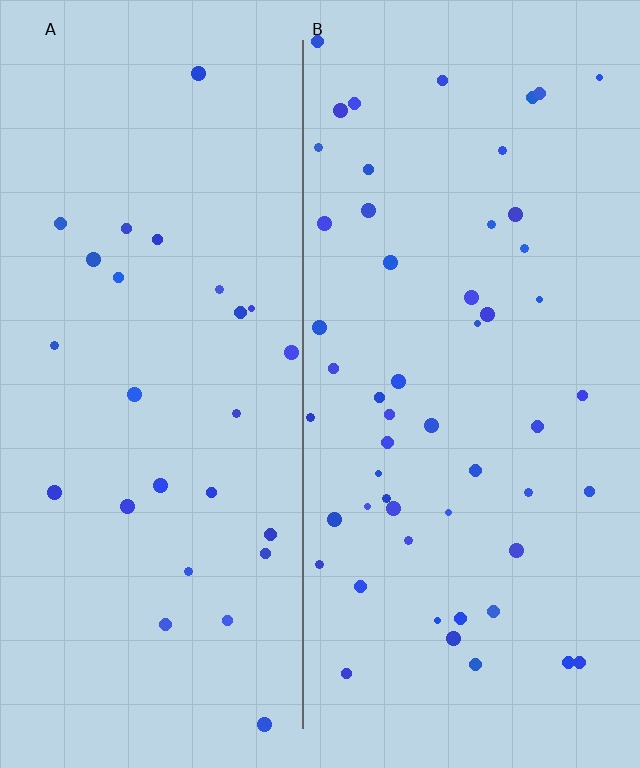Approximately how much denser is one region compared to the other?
Approximately 1.9× — region B over region A.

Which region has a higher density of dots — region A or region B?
B (the right).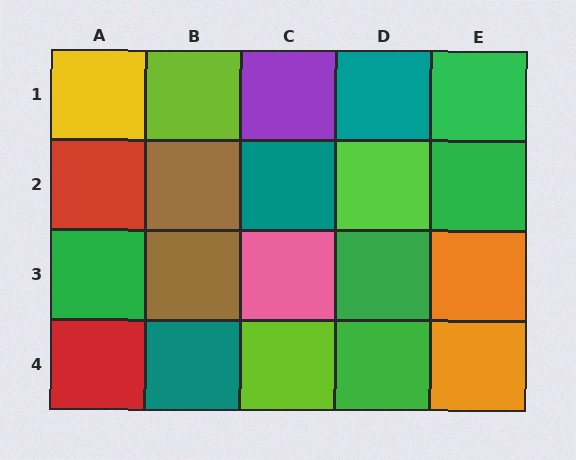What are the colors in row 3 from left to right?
Green, brown, pink, green, orange.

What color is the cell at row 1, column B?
Lime.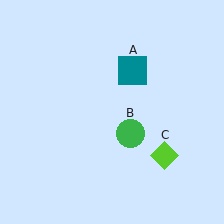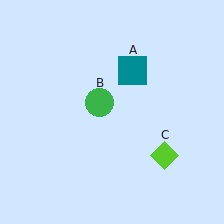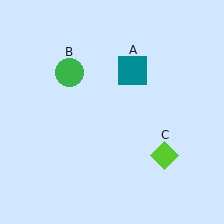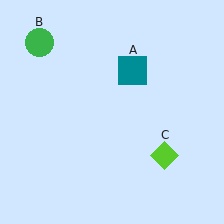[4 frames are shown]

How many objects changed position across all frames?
1 object changed position: green circle (object B).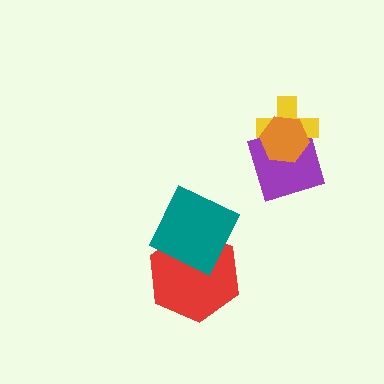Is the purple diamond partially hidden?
Yes, it is partially covered by another shape.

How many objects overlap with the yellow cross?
2 objects overlap with the yellow cross.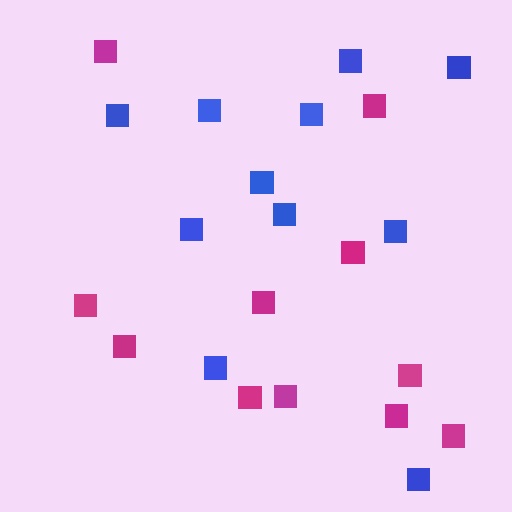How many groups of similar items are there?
There are 2 groups: one group of magenta squares (11) and one group of blue squares (11).